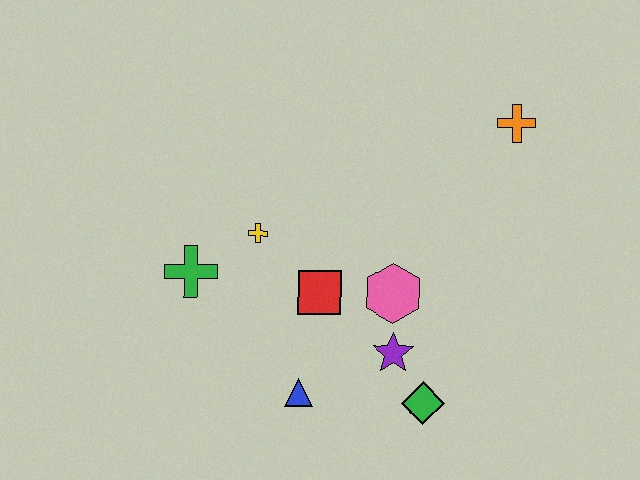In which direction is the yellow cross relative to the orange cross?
The yellow cross is to the left of the orange cross.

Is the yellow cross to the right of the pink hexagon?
No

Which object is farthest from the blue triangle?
The orange cross is farthest from the blue triangle.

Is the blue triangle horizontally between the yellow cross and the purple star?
Yes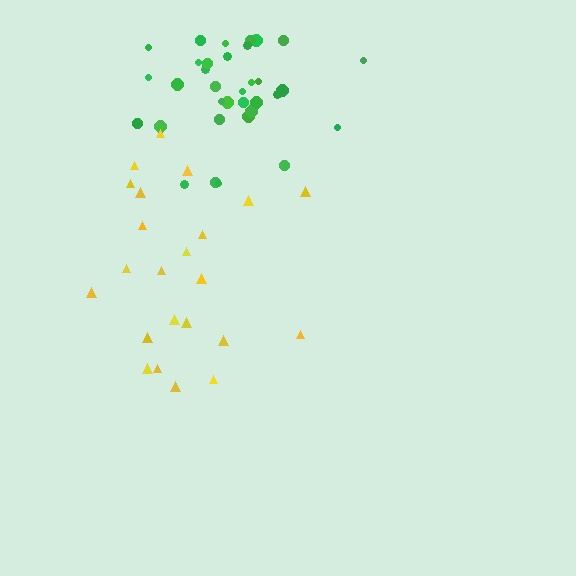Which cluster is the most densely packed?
Green.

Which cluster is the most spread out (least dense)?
Yellow.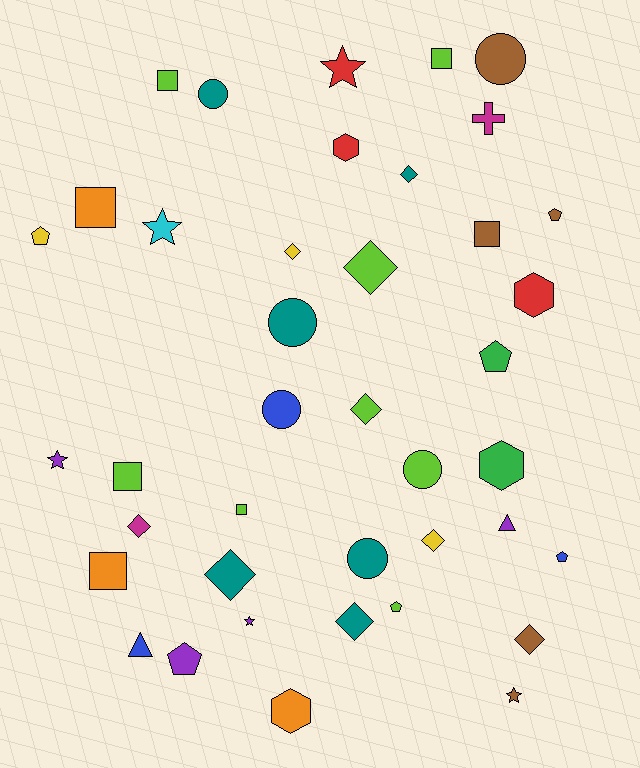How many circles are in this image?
There are 6 circles.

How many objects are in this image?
There are 40 objects.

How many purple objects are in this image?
There are 4 purple objects.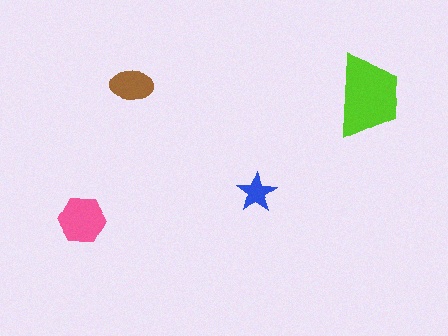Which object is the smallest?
The blue star.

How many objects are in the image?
There are 4 objects in the image.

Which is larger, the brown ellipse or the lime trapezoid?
The lime trapezoid.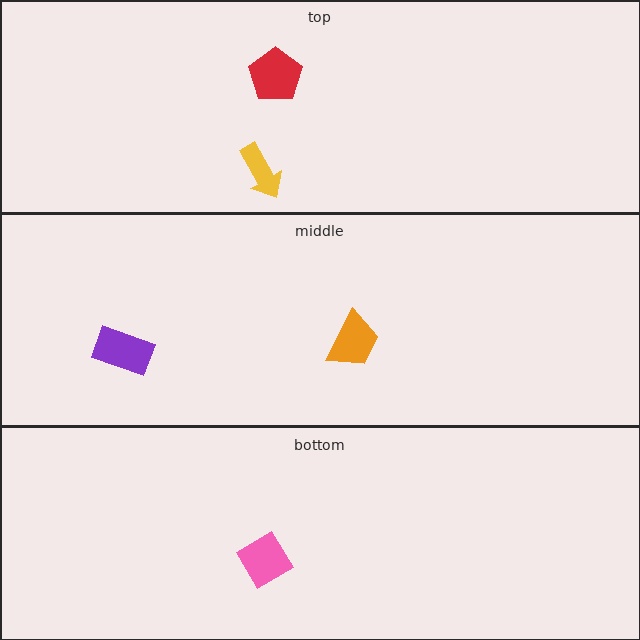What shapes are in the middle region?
The orange trapezoid, the purple rectangle.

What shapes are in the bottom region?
The pink diamond.